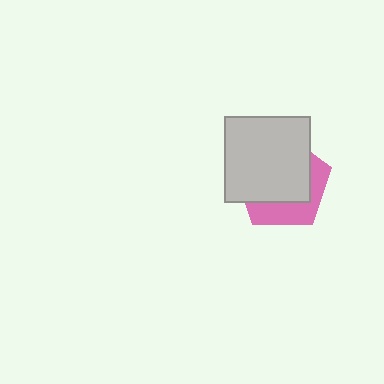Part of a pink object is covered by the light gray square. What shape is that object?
It is a pentagon.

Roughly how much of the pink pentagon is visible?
A small part of it is visible (roughly 34%).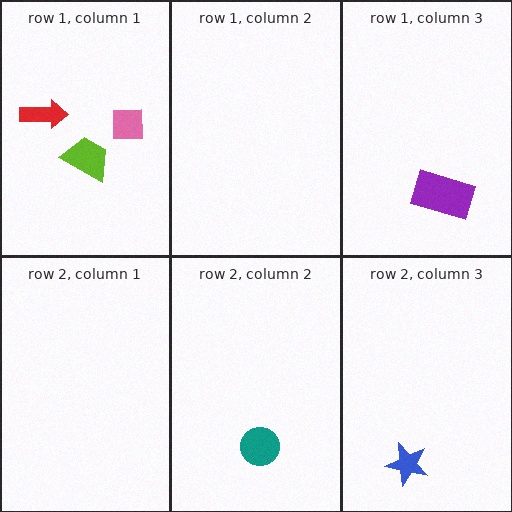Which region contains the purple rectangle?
The row 1, column 3 region.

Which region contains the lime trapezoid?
The row 1, column 1 region.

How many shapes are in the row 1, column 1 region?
3.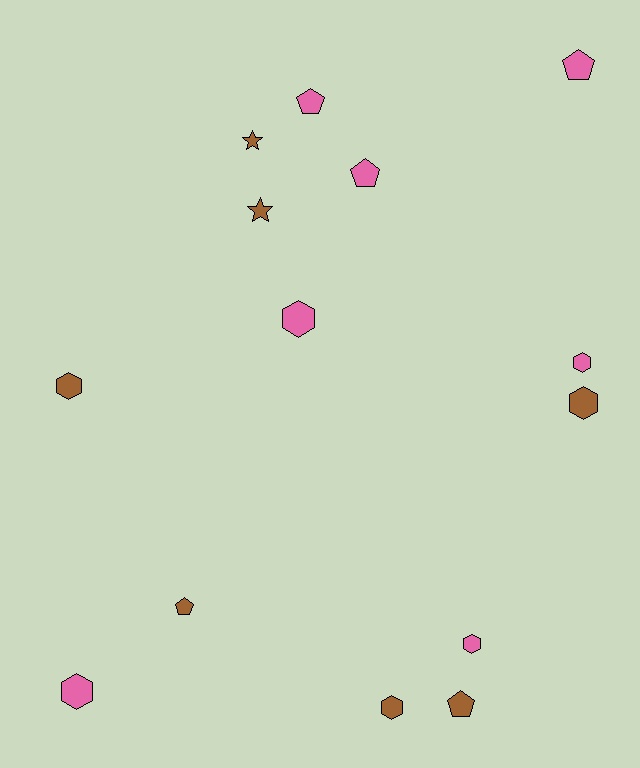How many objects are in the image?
There are 14 objects.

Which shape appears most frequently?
Hexagon, with 7 objects.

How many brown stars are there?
There are 2 brown stars.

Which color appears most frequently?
Pink, with 7 objects.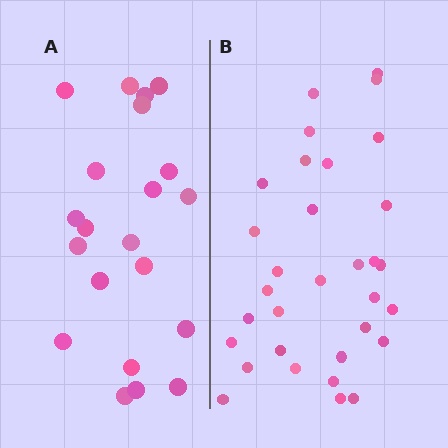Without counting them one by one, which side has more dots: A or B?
Region B (the right region) has more dots.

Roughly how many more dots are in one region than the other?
Region B has roughly 12 or so more dots than region A.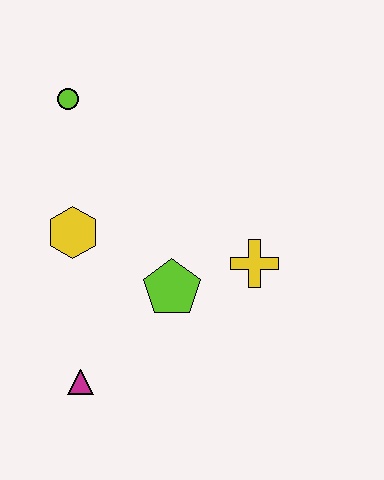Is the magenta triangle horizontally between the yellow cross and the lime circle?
Yes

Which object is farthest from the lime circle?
The magenta triangle is farthest from the lime circle.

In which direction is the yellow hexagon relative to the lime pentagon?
The yellow hexagon is to the left of the lime pentagon.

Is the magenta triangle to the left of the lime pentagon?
Yes